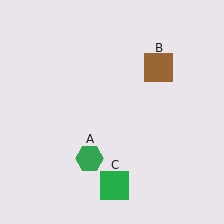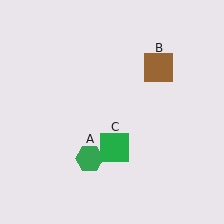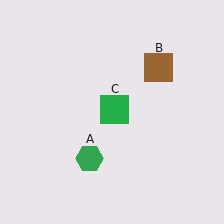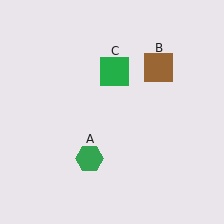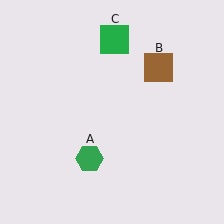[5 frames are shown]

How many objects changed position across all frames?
1 object changed position: green square (object C).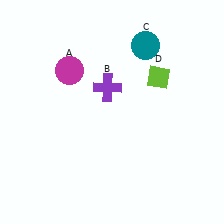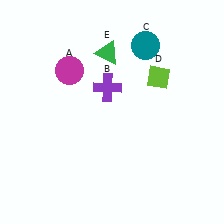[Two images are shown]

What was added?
A green triangle (E) was added in Image 2.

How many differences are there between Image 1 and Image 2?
There is 1 difference between the two images.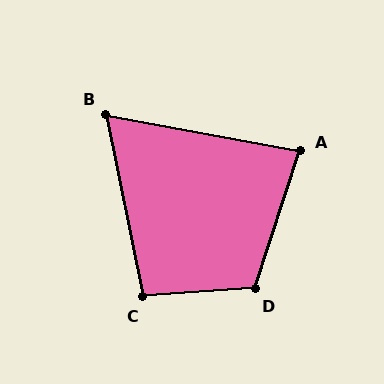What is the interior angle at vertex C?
Approximately 97 degrees (obtuse).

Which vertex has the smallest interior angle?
B, at approximately 68 degrees.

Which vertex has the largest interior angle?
D, at approximately 112 degrees.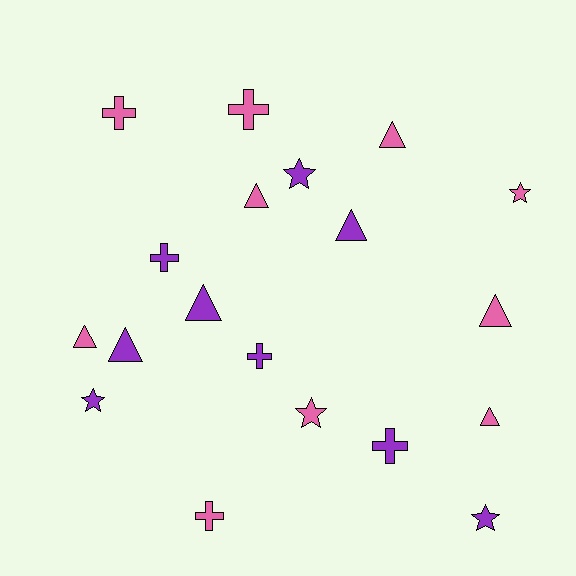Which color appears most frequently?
Pink, with 10 objects.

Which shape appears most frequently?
Triangle, with 8 objects.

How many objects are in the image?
There are 19 objects.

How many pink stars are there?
There are 2 pink stars.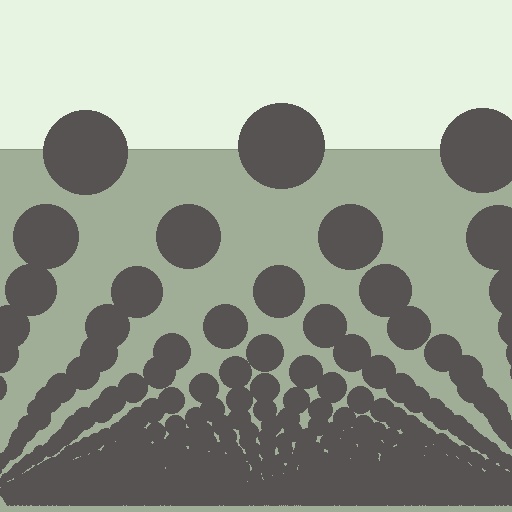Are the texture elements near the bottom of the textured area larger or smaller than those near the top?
Smaller. The gradient is inverted — elements near the bottom are smaller and denser.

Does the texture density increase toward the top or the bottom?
Density increases toward the bottom.